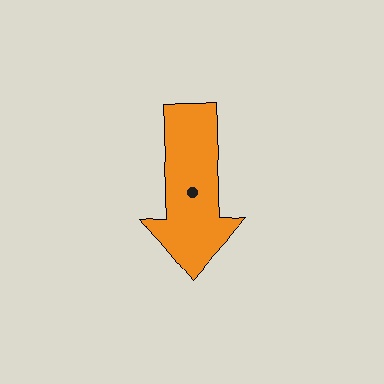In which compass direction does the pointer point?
South.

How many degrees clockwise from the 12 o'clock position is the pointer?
Approximately 181 degrees.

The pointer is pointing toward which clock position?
Roughly 6 o'clock.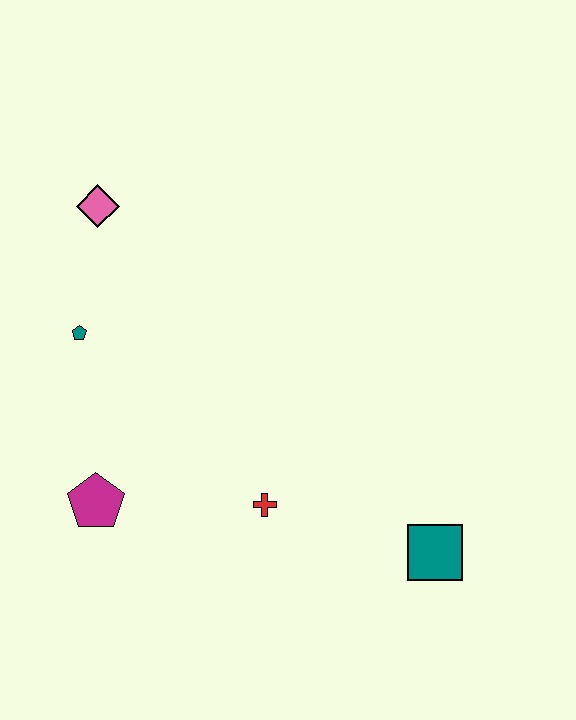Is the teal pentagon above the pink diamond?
No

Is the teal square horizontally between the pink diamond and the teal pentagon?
No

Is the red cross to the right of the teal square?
No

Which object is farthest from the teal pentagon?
The teal square is farthest from the teal pentagon.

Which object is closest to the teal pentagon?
The pink diamond is closest to the teal pentagon.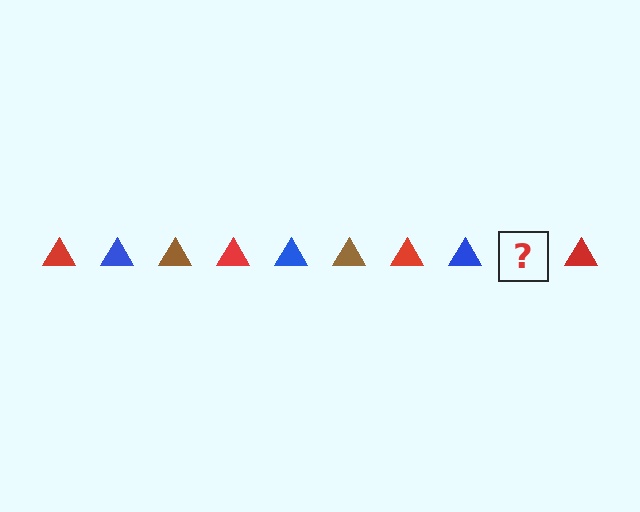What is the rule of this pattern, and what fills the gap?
The rule is that the pattern cycles through red, blue, brown triangles. The gap should be filled with a brown triangle.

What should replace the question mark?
The question mark should be replaced with a brown triangle.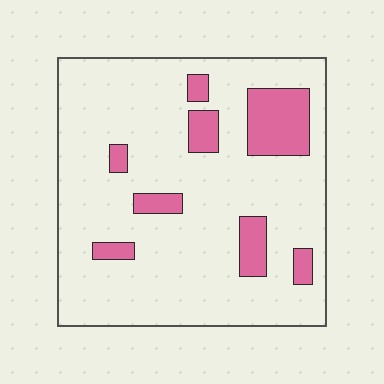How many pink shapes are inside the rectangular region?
8.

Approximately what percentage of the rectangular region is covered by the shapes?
Approximately 15%.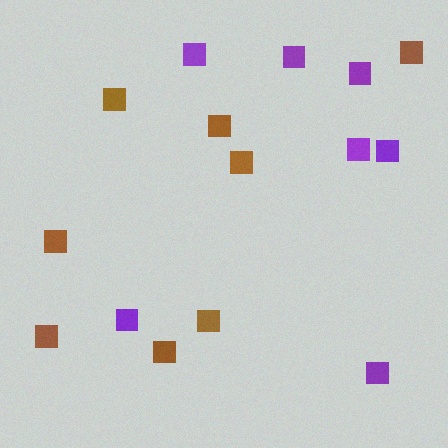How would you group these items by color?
There are 2 groups: one group of brown squares (8) and one group of purple squares (7).